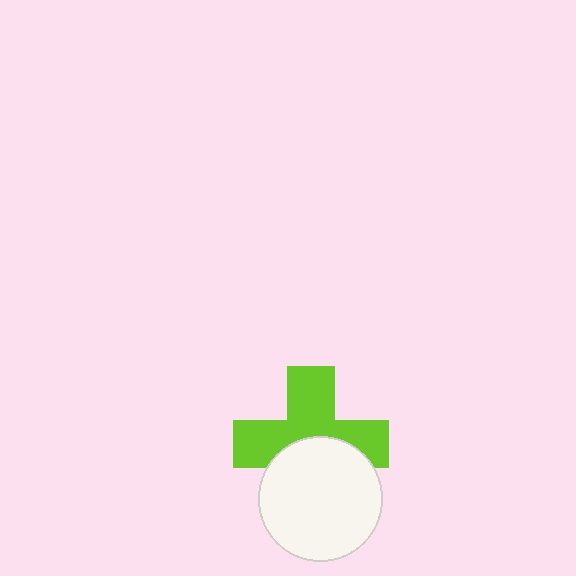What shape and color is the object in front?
The object in front is a white circle.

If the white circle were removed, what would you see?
You would see the complete lime cross.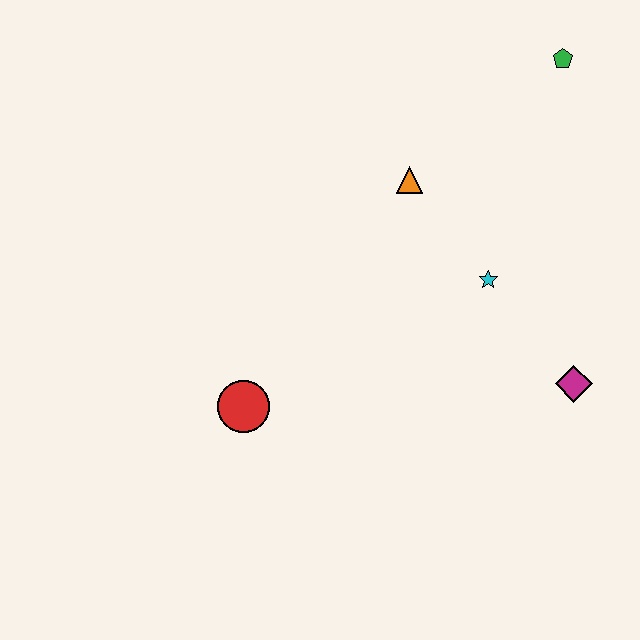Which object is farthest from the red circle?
The green pentagon is farthest from the red circle.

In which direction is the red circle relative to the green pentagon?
The red circle is below the green pentagon.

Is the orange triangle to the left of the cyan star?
Yes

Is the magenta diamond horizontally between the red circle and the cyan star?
No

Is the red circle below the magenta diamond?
Yes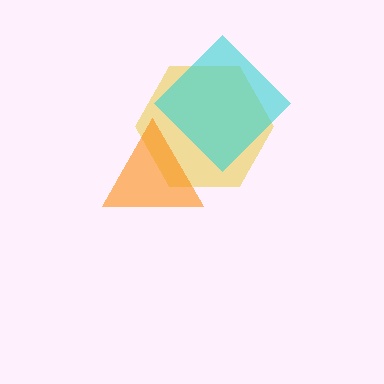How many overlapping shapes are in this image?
There are 3 overlapping shapes in the image.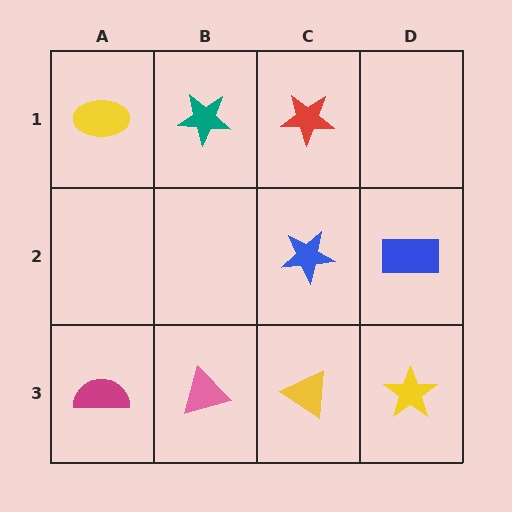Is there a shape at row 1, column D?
No, that cell is empty.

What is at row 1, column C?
A red star.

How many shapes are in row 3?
4 shapes.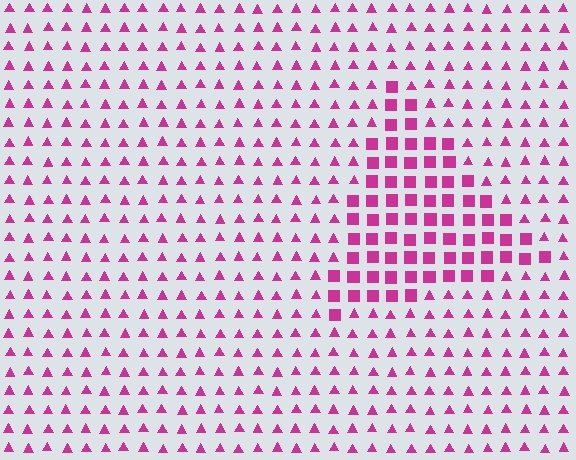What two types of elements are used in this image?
The image uses squares inside the triangle region and triangles outside it.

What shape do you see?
I see a triangle.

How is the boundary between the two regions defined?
The boundary is defined by a change in element shape: squares inside vs. triangles outside. All elements share the same color and spacing.